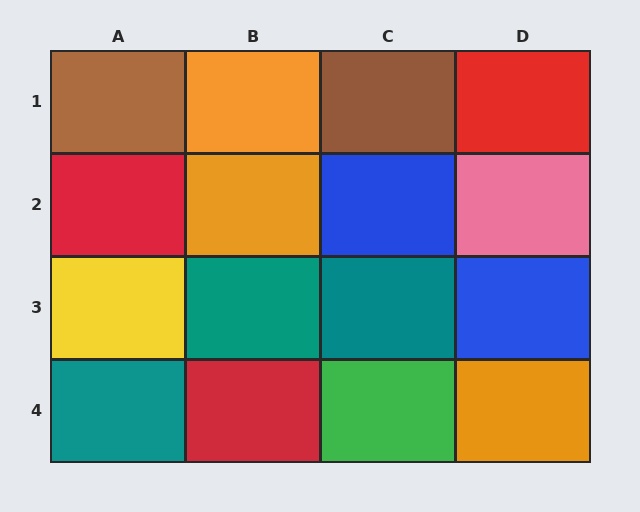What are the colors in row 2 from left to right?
Red, orange, blue, pink.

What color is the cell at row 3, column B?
Teal.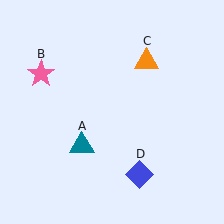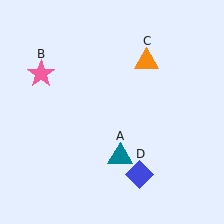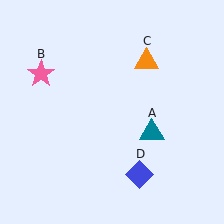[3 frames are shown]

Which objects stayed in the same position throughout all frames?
Pink star (object B) and orange triangle (object C) and blue diamond (object D) remained stationary.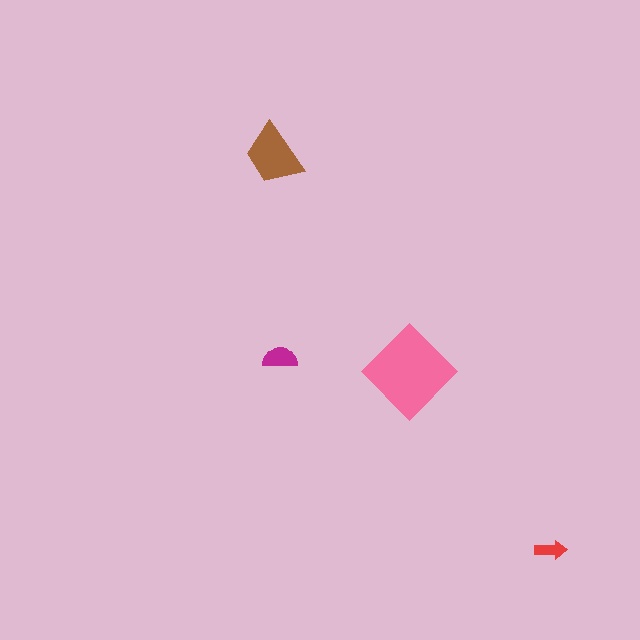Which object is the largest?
The pink diamond.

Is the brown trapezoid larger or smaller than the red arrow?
Larger.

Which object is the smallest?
The red arrow.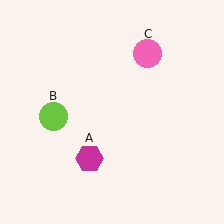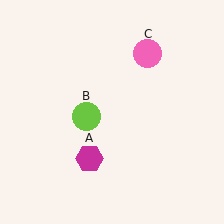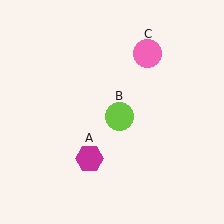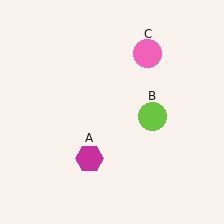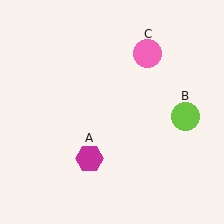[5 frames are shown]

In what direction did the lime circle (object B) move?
The lime circle (object B) moved right.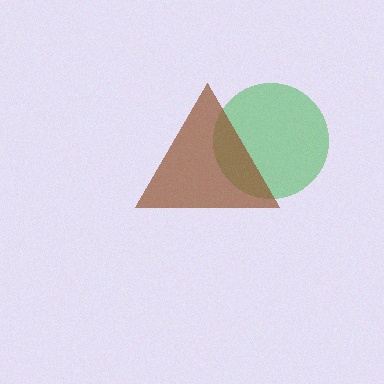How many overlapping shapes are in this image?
There are 2 overlapping shapes in the image.